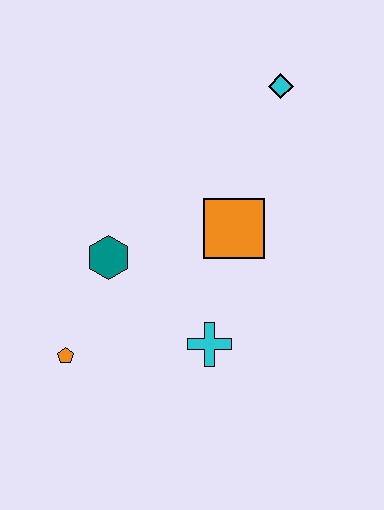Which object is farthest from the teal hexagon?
The cyan diamond is farthest from the teal hexagon.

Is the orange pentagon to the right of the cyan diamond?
No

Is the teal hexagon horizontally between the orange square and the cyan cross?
No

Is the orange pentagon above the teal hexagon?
No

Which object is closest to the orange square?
The cyan cross is closest to the orange square.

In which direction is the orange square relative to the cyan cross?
The orange square is above the cyan cross.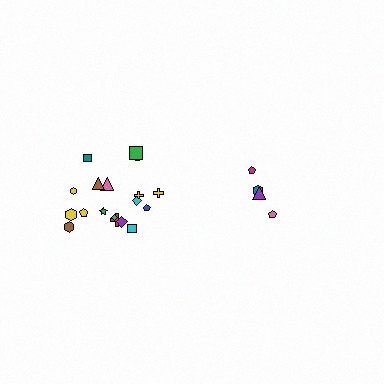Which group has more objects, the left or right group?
The left group.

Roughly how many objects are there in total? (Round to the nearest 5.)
Roughly 20 objects in total.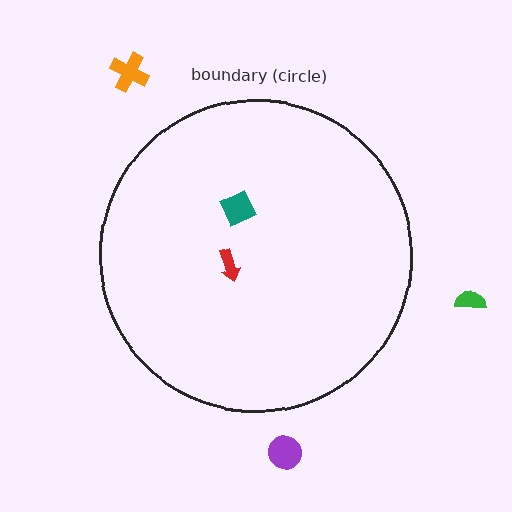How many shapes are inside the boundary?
2 inside, 3 outside.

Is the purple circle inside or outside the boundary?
Outside.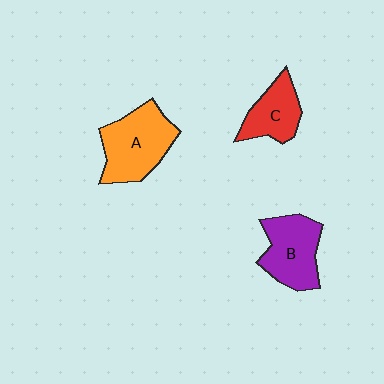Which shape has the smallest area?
Shape C (red).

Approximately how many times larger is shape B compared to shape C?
Approximately 1.3 times.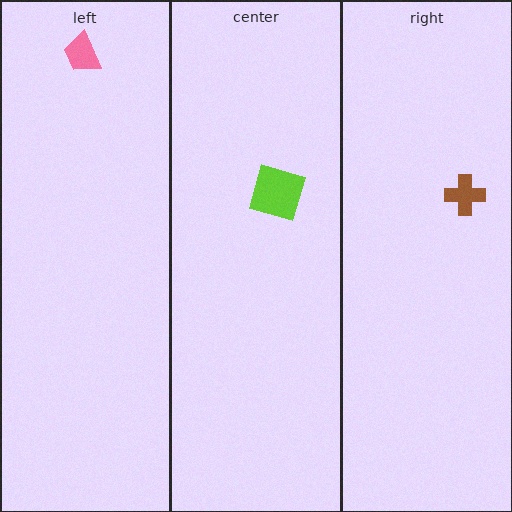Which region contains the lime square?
The center region.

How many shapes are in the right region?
1.